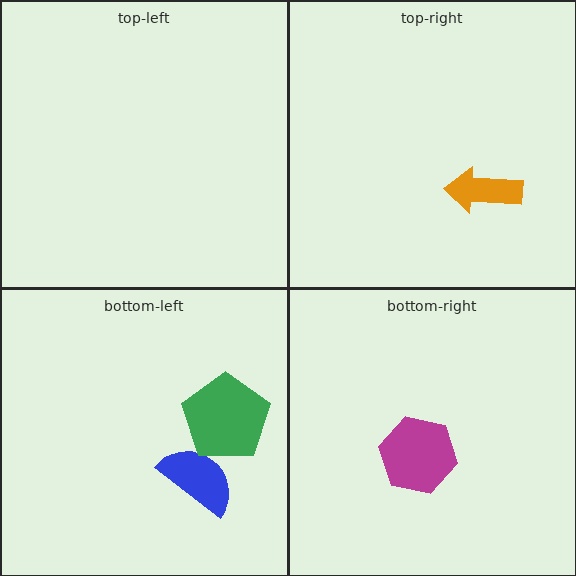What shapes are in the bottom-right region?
The magenta hexagon.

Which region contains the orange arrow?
The top-right region.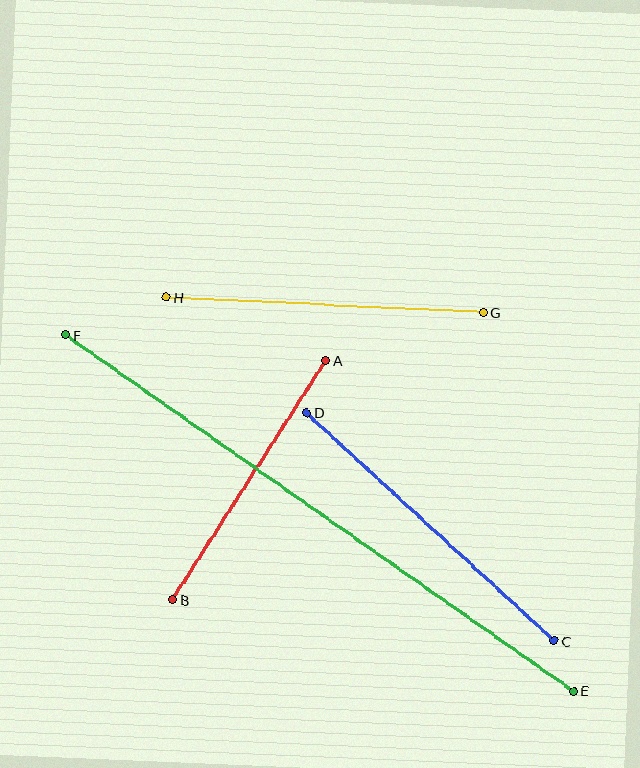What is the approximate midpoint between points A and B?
The midpoint is at approximately (249, 480) pixels.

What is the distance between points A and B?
The distance is approximately 284 pixels.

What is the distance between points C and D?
The distance is approximately 336 pixels.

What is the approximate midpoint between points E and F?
The midpoint is at approximately (320, 513) pixels.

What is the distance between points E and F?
The distance is approximately 621 pixels.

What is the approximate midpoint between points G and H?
The midpoint is at approximately (325, 305) pixels.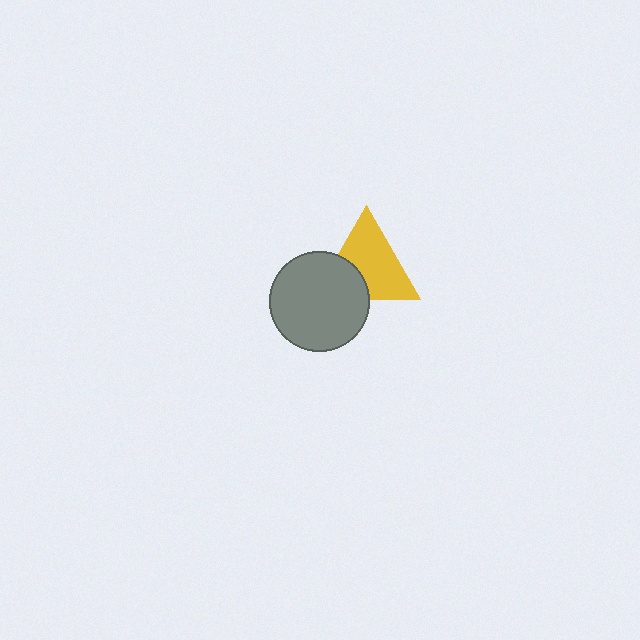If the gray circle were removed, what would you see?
You would see the complete yellow triangle.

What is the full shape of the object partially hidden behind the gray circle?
The partially hidden object is a yellow triangle.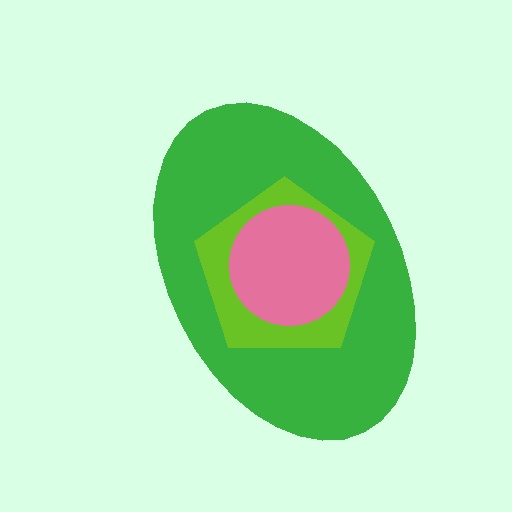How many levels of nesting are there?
3.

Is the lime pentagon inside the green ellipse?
Yes.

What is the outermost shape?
The green ellipse.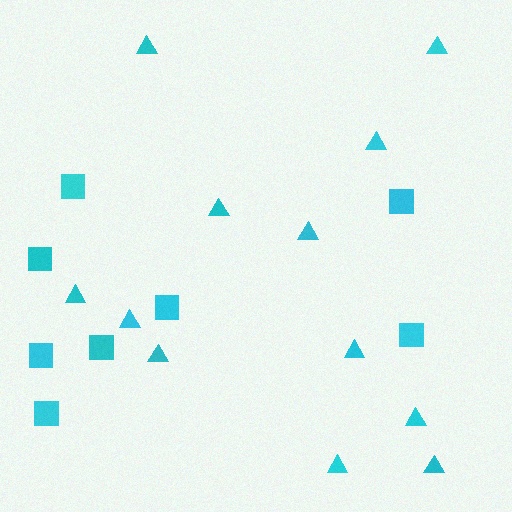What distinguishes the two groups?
There are 2 groups: one group of triangles (12) and one group of squares (8).